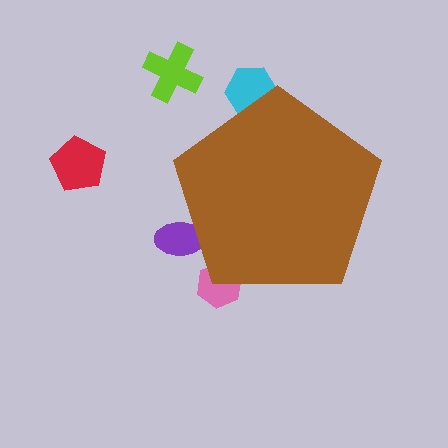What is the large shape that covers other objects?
A brown pentagon.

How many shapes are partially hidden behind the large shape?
3 shapes are partially hidden.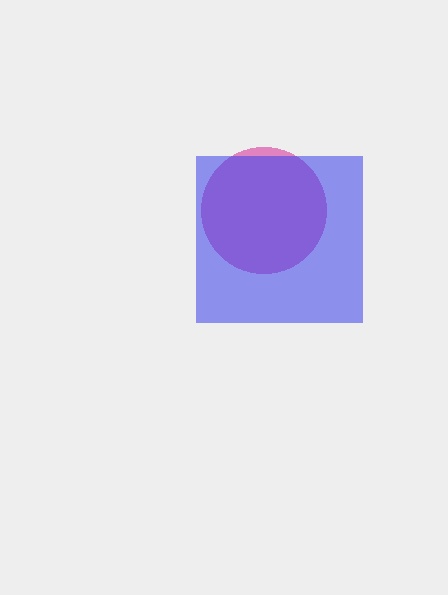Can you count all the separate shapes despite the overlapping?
Yes, there are 2 separate shapes.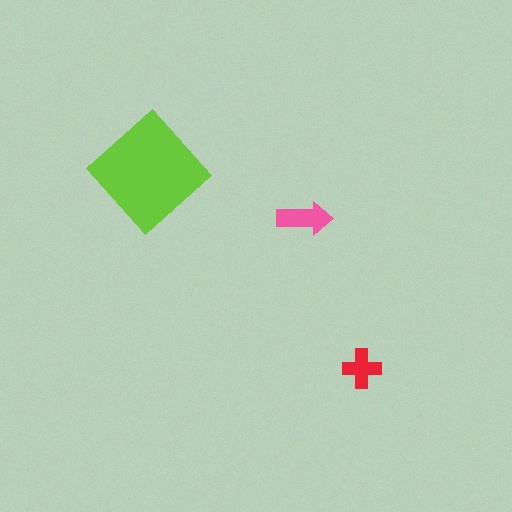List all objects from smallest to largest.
The red cross, the pink arrow, the lime diamond.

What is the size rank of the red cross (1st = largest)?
3rd.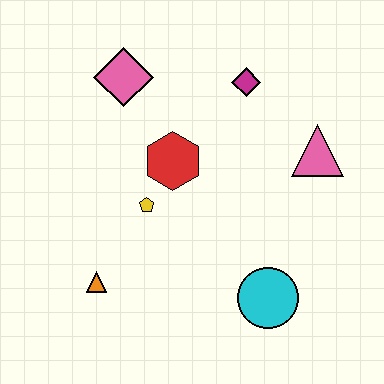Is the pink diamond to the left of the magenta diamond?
Yes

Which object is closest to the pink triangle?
The magenta diamond is closest to the pink triangle.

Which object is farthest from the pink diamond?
The cyan circle is farthest from the pink diamond.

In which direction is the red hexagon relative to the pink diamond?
The red hexagon is below the pink diamond.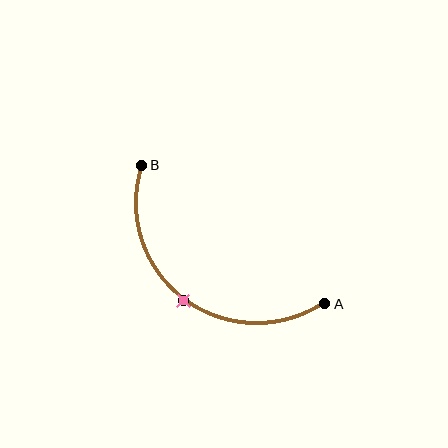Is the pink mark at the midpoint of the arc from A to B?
Yes. The pink mark lies on the arc at equal arc-length from both A and B — it is the arc midpoint.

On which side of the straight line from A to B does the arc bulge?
The arc bulges below and to the left of the straight line connecting A and B.